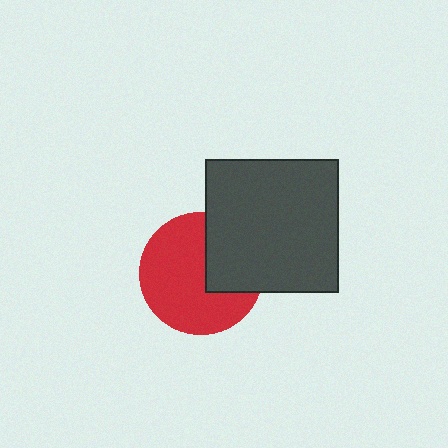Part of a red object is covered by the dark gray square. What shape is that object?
It is a circle.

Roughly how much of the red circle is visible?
Most of it is visible (roughly 68%).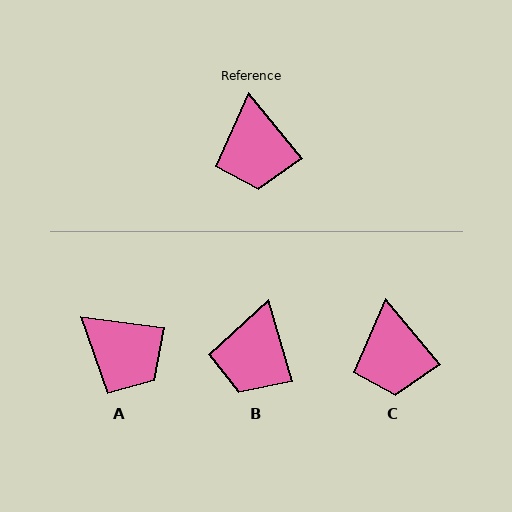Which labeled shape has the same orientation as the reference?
C.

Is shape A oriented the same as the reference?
No, it is off by about 43 degrees.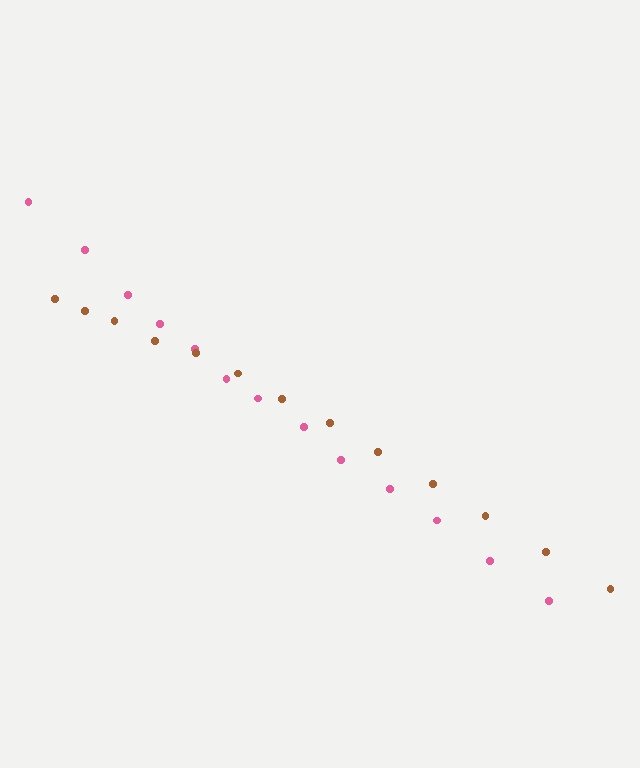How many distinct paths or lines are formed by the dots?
There are 2 distinct paths.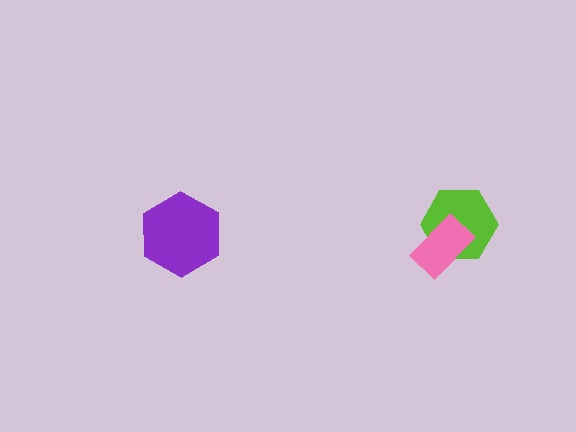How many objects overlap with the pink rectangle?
1 object overlaps with the pink rectangle.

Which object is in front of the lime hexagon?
The pink rectangle is in front of the lime hexagon.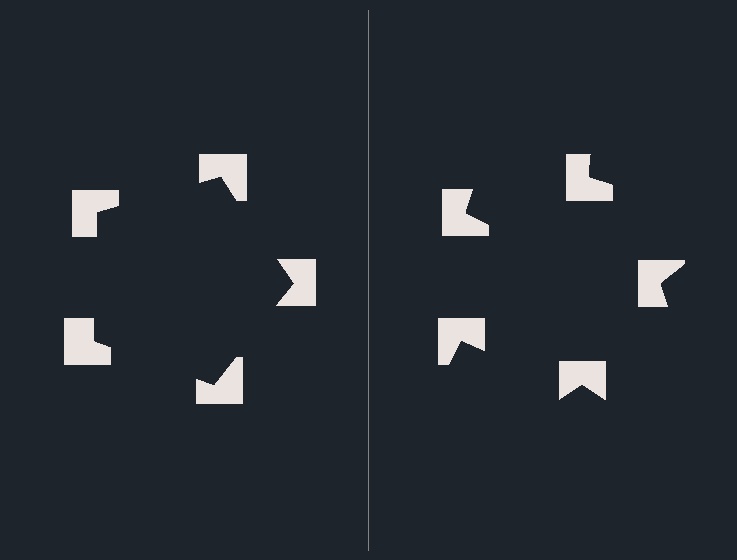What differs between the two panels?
The notched squares are positioned identically on both sides; only the wedge orientations differ. On the left they align to a pentagon; on the right they are misaligned.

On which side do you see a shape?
An illusory pentagon appears on the left side. On the right side the wedge cuts are rotated, so no coherent shape forms.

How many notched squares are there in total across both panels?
10 — 5 on each side.